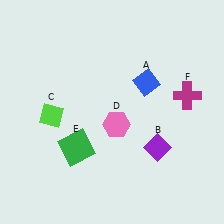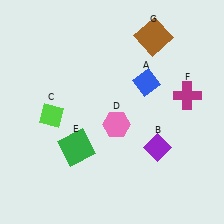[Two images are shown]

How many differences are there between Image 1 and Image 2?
There is 1 difference between the two images.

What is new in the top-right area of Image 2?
A brown square (G) was added in the top-right area of Image 2.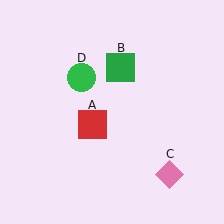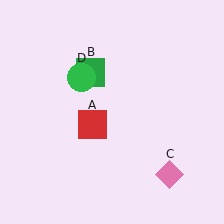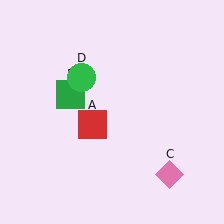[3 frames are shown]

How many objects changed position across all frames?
1 object changed position: green square (object B).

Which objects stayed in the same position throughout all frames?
Red square (object A) and pink diamond (object C) and green circle (object D) remained stationary.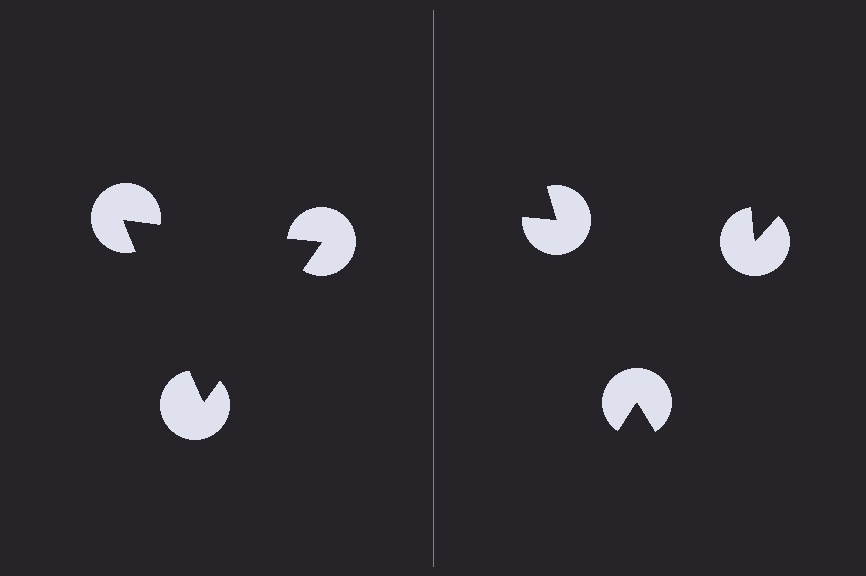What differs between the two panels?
The pac-man discs are positioned identically on both sides; only the wedge orientations differ. On the left they align to a triangle; on the right they are misaligned.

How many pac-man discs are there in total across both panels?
6 — 3 on each side.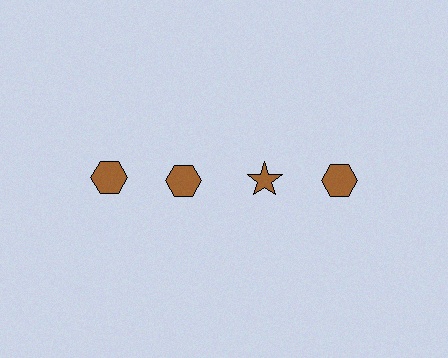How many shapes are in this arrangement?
There are 4 shapes arranged in a grid pattern.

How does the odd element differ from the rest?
It has a different shape: star instead of hexagon.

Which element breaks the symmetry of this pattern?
The brown star in the top row, center column breaks the symmetry. All other shapes are brown hexagons.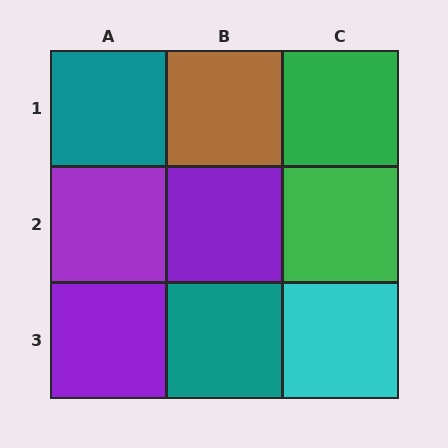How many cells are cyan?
1 cell is cyan.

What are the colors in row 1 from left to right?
Teal, brown, green.